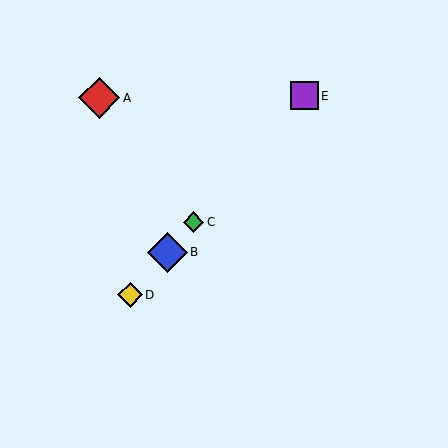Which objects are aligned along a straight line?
Objects B, C, D, E are aligned along a straight line.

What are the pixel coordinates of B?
Object B is at (167, 252).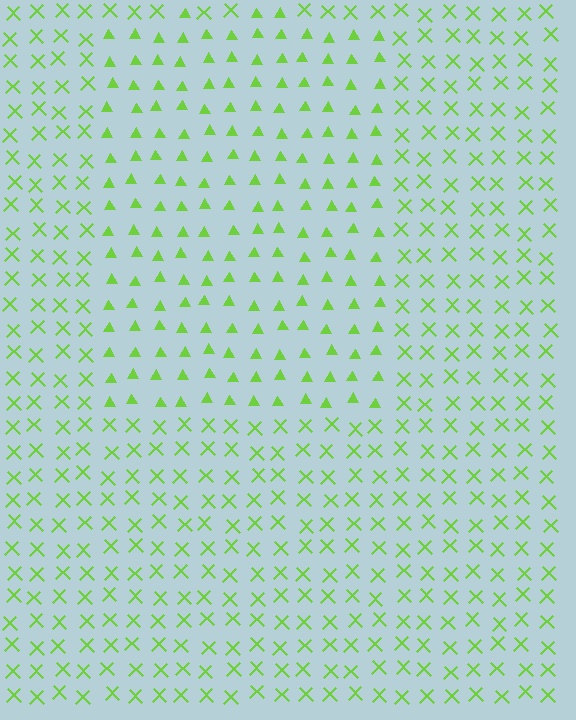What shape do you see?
I see a rectangle.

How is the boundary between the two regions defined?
The boundary is defined by a change in element shape: triangles inside vs. X marks outside. All elements share the same color and spacing.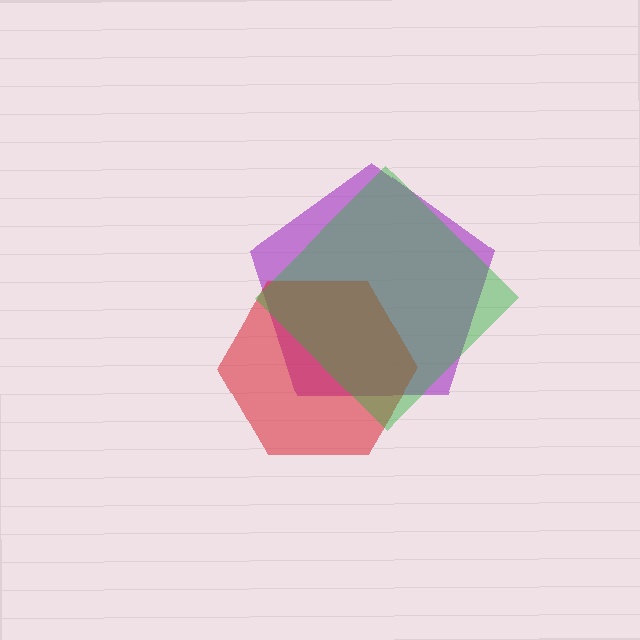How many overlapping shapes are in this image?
There are 3 overlapping shapes in the image.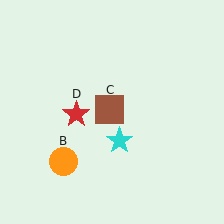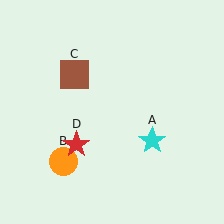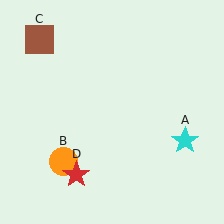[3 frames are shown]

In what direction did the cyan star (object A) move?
The cyan star (object A) moved right.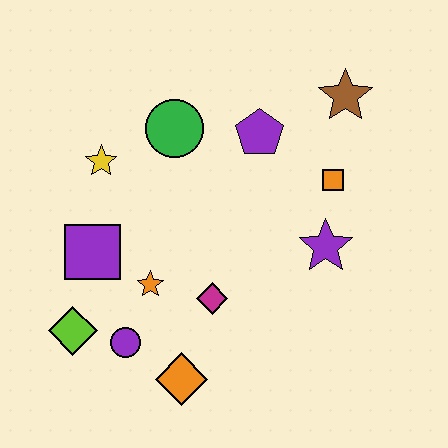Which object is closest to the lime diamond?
The purple circle is closest to the lime diamond.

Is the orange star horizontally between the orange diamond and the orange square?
No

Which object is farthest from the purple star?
The lime diamond is farthest from the purple star.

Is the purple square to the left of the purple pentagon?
Yes